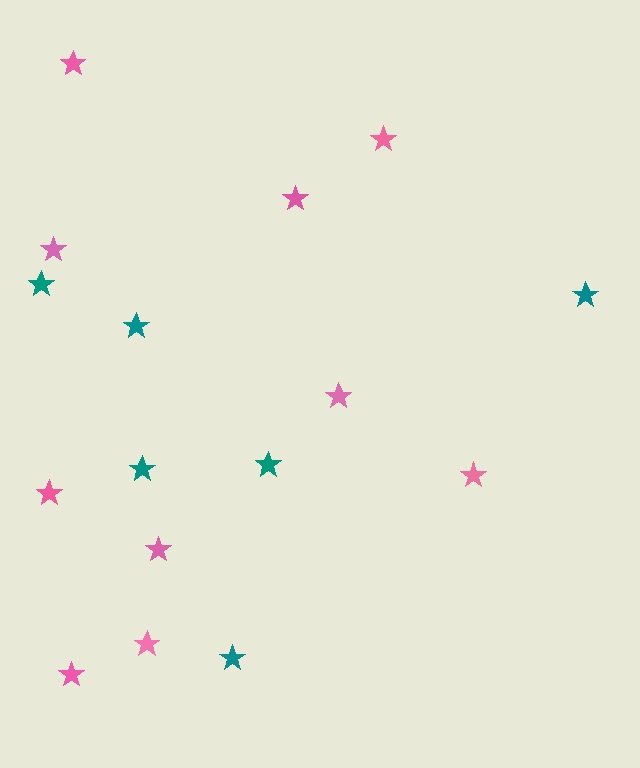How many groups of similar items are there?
There are 2 groups: one group of pink stars (10) and one group of teal stars (6).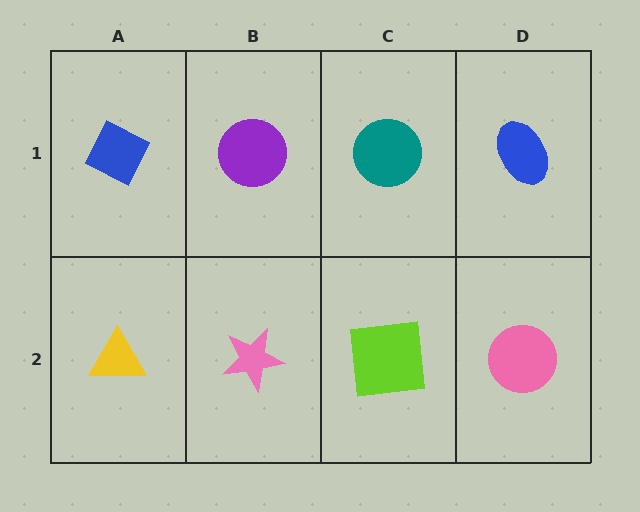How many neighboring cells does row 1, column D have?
2.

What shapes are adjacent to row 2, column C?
A teal circle (row 1, column C), a pink star (row 2, column B), a pink circle (row 2, column D).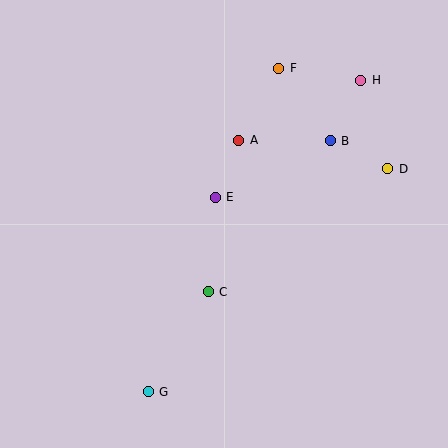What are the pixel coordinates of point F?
Point F is at (279, 68).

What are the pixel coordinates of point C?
Point C is at (208, 292).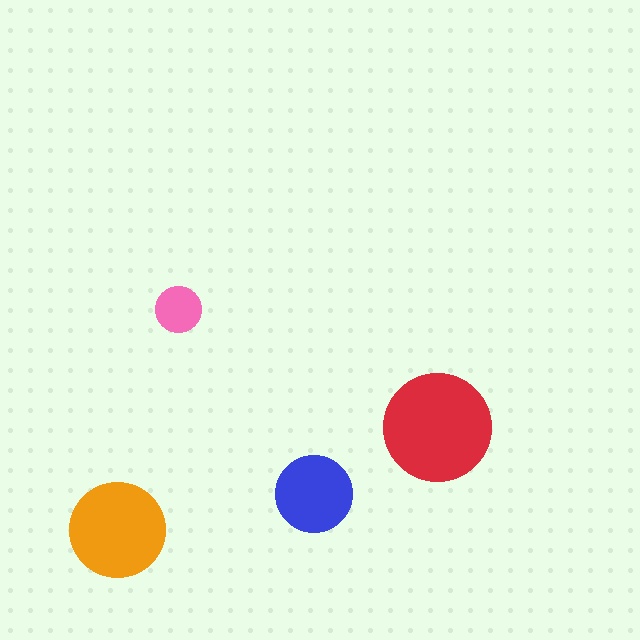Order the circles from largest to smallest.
the red one, the orange one, the blue one, the pink one.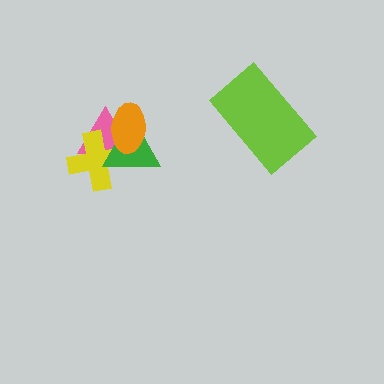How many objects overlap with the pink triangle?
3 objects overlap with the pink triangle.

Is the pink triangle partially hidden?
Yes, it is partially covered by another shape.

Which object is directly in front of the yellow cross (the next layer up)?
The green triangle is directly in front of the yellow cross.